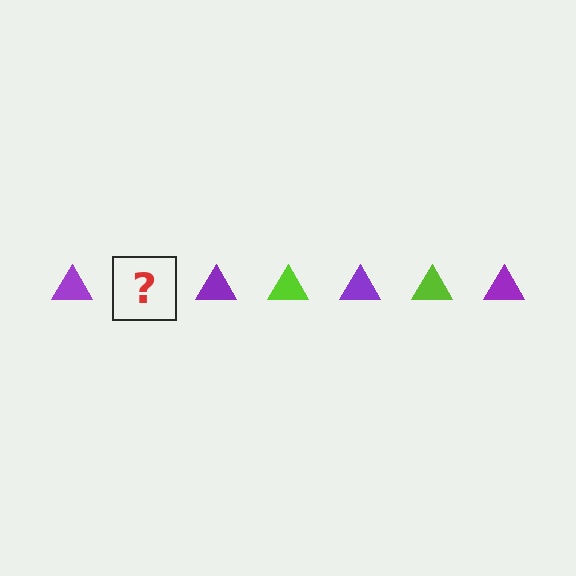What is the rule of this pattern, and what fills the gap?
The rule is that the pattern cycles through purple, lime triangles. The gap should be filled with a lime triangle.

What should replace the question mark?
The question mark should be replaced with a lime triangle.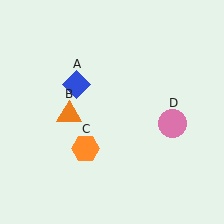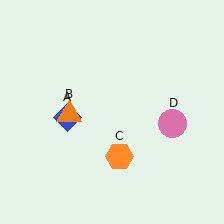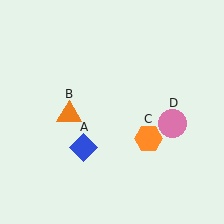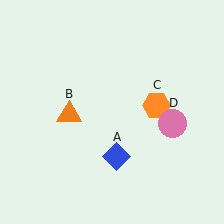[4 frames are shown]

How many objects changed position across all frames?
2 objects changed position: blue diamond (object A), orange hexagon (object C).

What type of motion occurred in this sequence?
The blue diamond (object A), orange hexagon (object C) rotated counterclockwise around the center of the scene.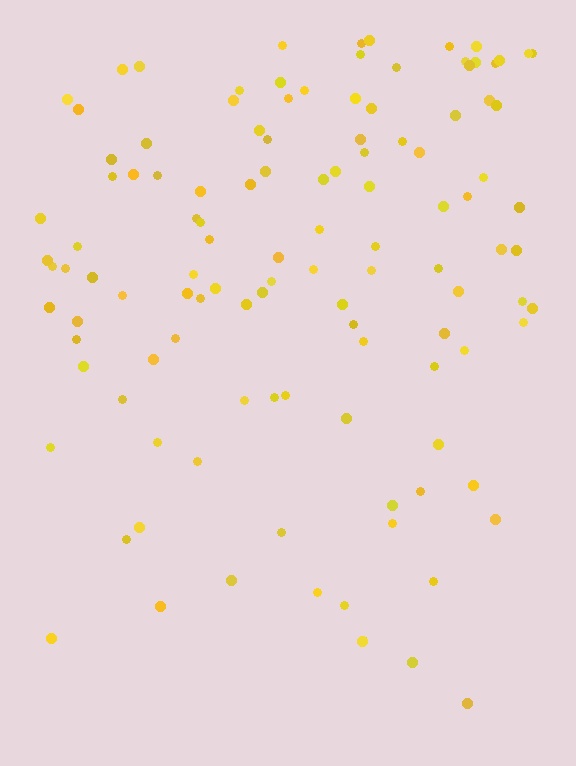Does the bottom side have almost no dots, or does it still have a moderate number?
Still a moderate number, just noticeably fewer than the top.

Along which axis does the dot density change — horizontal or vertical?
Vertical.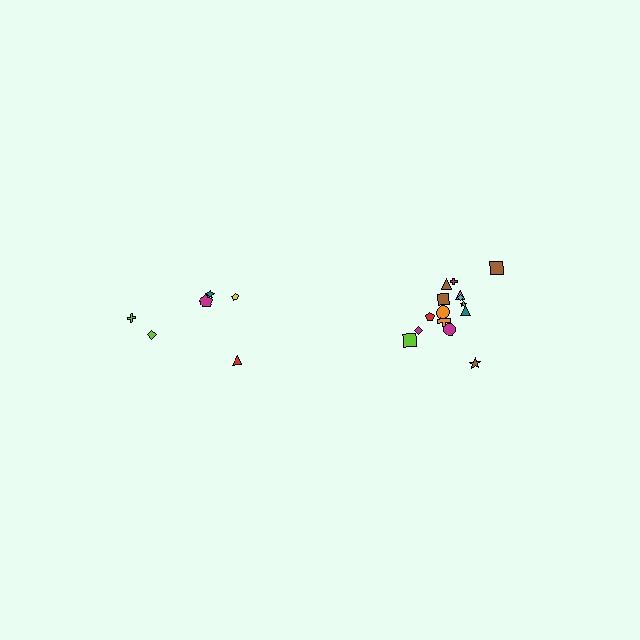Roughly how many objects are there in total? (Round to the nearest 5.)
Roughly 20 objects in total.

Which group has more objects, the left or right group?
The right group.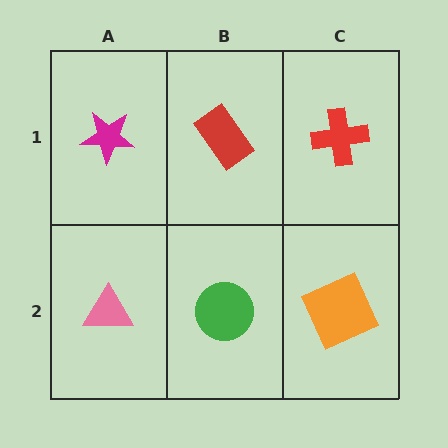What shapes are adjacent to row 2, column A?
A magenta star (row 1, column A), a green circle (row 2, column B).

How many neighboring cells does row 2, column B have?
3.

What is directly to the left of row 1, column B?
A magenta star.